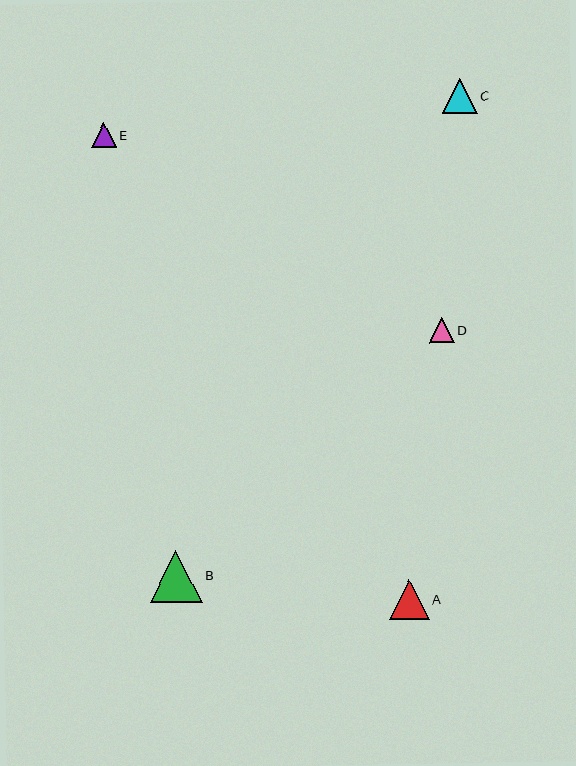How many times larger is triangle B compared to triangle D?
Triangle B is approximately 2.1 times the size of triangle D.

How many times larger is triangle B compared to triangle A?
Triangle B is approximately 1.3 times the size of triangle A.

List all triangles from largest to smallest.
From largest to smallest: B, A, C, D, E.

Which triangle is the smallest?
Triangle E is the smallest with a size of approximately 24 pixels.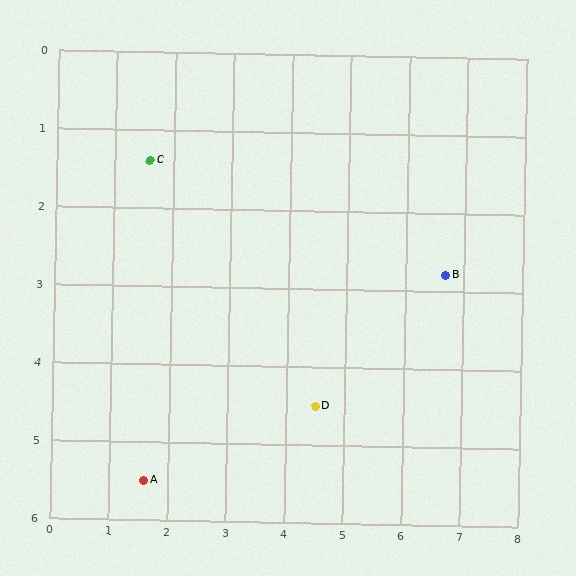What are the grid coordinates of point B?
Point B is at approximately (6.7, 2.8).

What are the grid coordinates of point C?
Point C is at approximately (1.6, 1.4).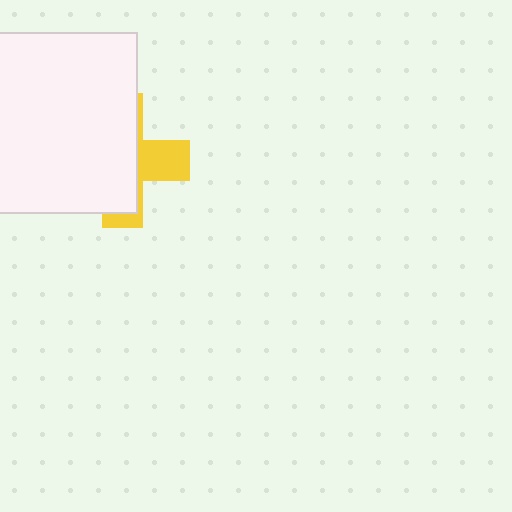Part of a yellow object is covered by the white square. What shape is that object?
It is a cross.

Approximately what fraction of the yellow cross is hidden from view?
Roughly 66% of the yellow cross is hidden behind the white square.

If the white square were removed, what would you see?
You would see the complete yellow cross.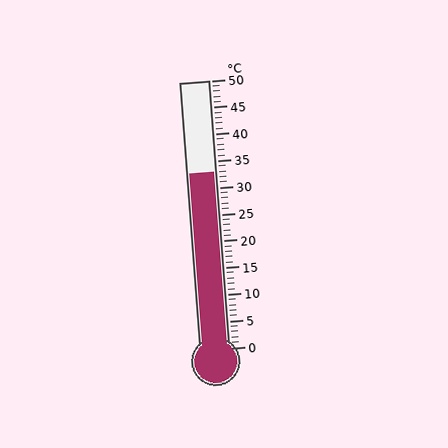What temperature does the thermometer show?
The thermometer shows approximately 33°C.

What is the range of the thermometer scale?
The thermometer scale ranges from 0°C to 50°C.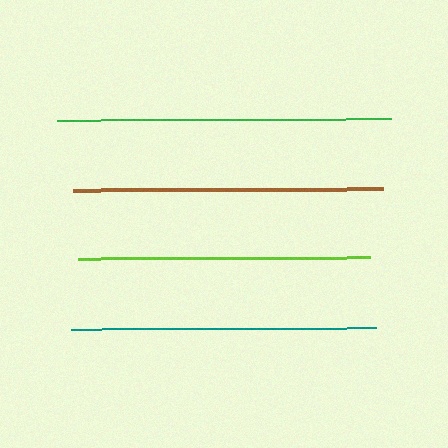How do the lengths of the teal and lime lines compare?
The teal and lime lines are approximately the same length.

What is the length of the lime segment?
The lime segment is approximately 292 pixels long.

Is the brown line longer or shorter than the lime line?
The brown line is longer than the lime line.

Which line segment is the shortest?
The lime line is the shortest at approximately 292 pixels.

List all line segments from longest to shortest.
From longest to shortest: green, brown, teal, lime.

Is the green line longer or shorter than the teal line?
The green line is longer than the teal line.